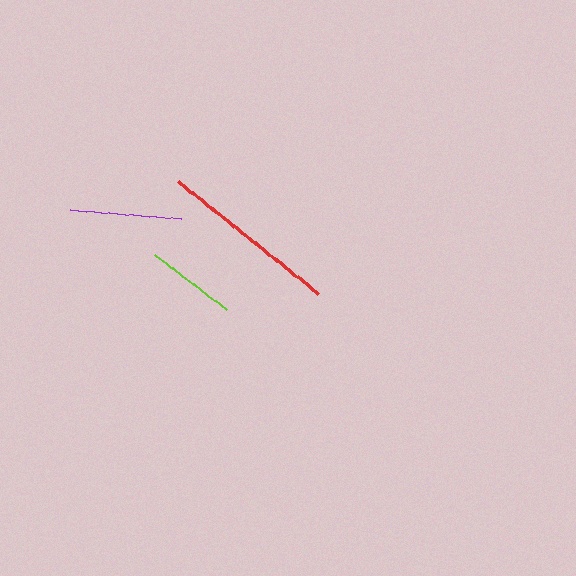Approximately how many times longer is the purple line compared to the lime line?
The purple line is approximately 1.2 times the length of the lime line.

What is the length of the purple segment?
The purple segment is approximately 111 pixels long.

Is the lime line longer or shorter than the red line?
The red line is longer than the lime line.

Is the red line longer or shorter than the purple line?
The red line is longer than the purple line.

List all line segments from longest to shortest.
From longest to shortest: red, purple, lime.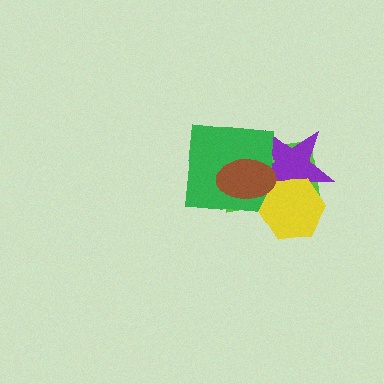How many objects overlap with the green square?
3 objects overlap with the green square.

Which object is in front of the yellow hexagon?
The brown ellipse is in front of the yellow hexagon.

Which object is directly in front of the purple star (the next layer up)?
The green square is directly in front of the purple star.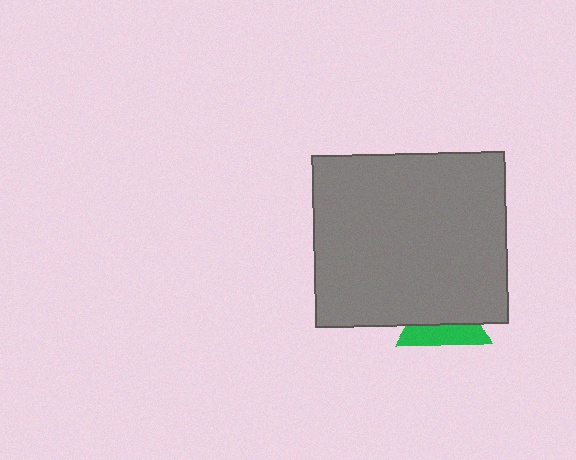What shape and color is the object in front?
The object in front is a gray rectangle.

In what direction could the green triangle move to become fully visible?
The green triangle could move down. That would shift it out from behind the gray rectangle entirely.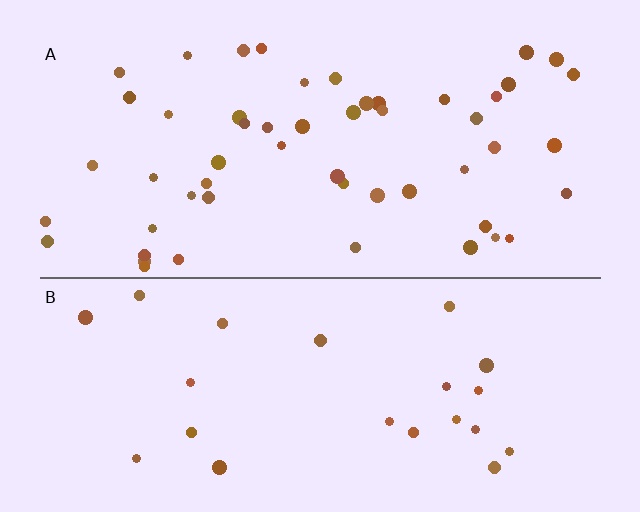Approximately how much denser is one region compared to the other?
Approximately 2.3× — region A over region B.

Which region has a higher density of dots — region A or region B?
A (the top).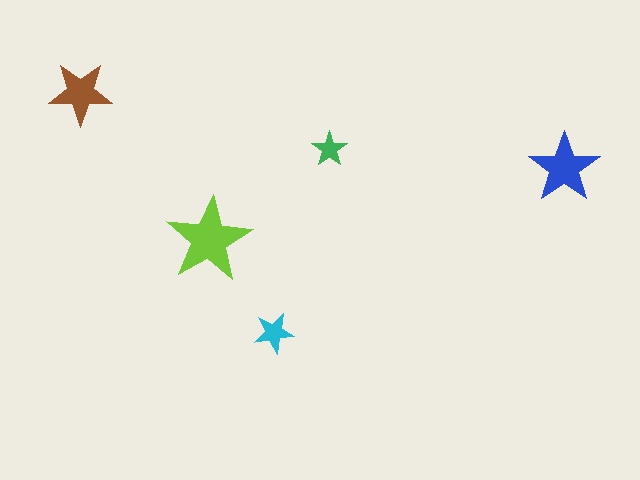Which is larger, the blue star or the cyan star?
The blue one.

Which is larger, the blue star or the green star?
The blue one.